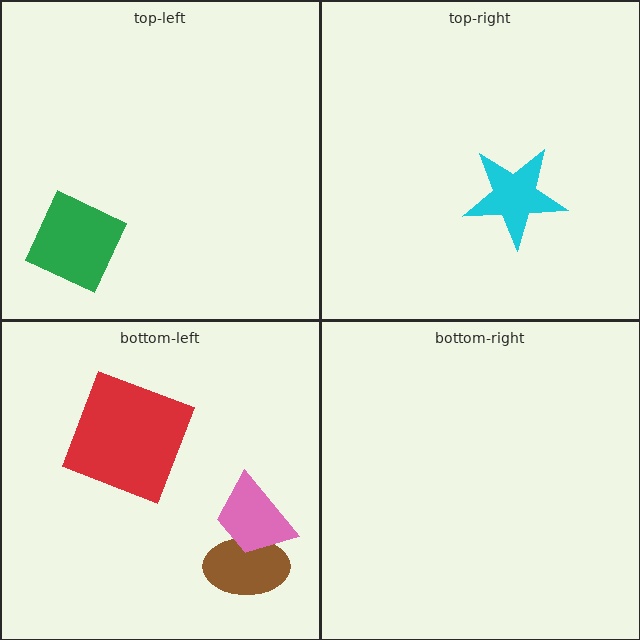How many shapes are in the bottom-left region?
3.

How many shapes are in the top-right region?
1.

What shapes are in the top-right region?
The cyan star.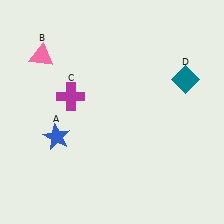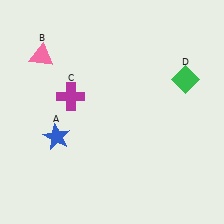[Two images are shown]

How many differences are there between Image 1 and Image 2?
There is 1 difference between the two images.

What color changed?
The diamond (D) changed from teal in Image 1 to green in Image 2.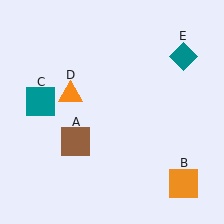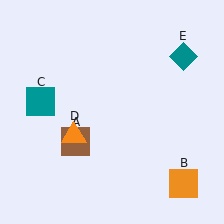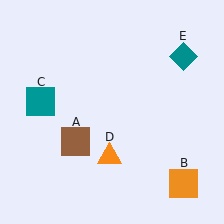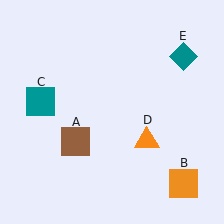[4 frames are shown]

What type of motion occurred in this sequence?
The orange triangle (object D) rotated counterclockwise around the center of the scene.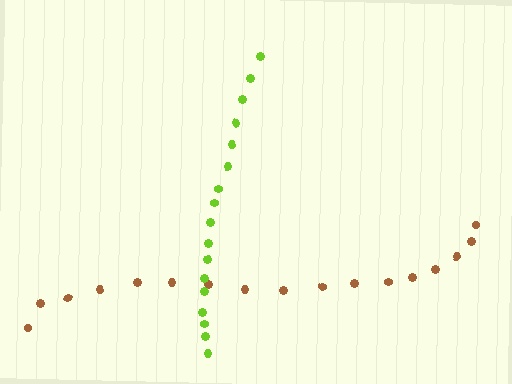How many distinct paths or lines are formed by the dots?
There are 2 distinct paths.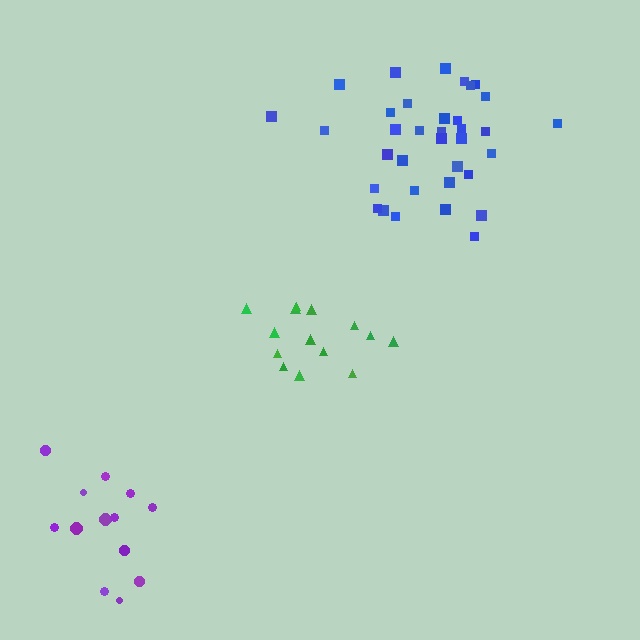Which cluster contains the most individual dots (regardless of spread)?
Blue (35).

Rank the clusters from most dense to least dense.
blue, green, purple.